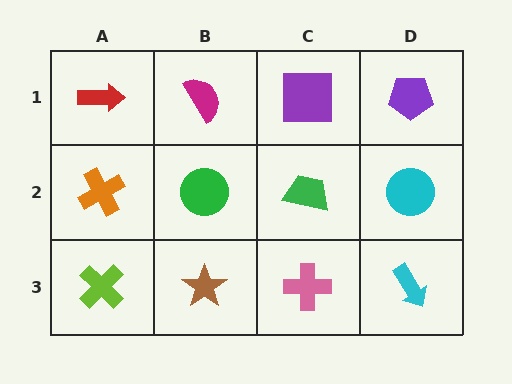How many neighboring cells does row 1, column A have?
2.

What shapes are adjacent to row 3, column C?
A green trapezoid (row 2, column C), a brown star (row 3, column B), a cyan arrow (row 3, column D).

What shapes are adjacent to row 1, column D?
A cyan circle (row 2, column D), a purple square (row 1, column C).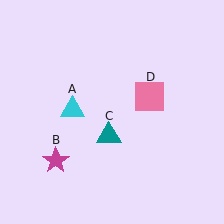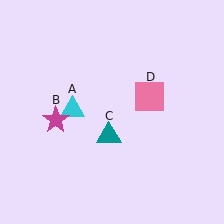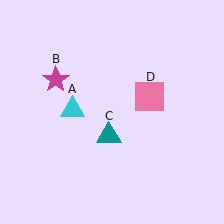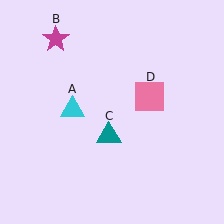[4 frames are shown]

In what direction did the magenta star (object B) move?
The magenta star (object B) moved up.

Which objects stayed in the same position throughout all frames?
Cyan triangle (object A) and teal triangle (object C) and pink square (object D) remained stationary.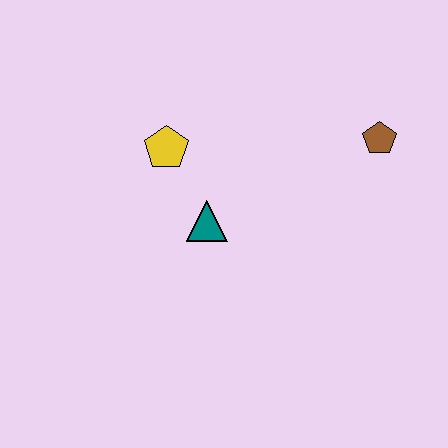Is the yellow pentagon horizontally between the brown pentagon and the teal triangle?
No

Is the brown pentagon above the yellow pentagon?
Yes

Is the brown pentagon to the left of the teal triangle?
No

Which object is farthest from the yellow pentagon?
The brown pentagon is farthest from the yellow pentagon.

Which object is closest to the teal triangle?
The yellow pentagon is closest to the teal triangle.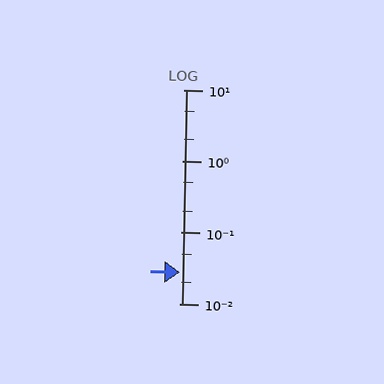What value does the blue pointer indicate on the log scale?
The pointer indicates approximately 0.028.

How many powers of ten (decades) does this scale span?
The scale spans 3 decades, from 0.01 to 10.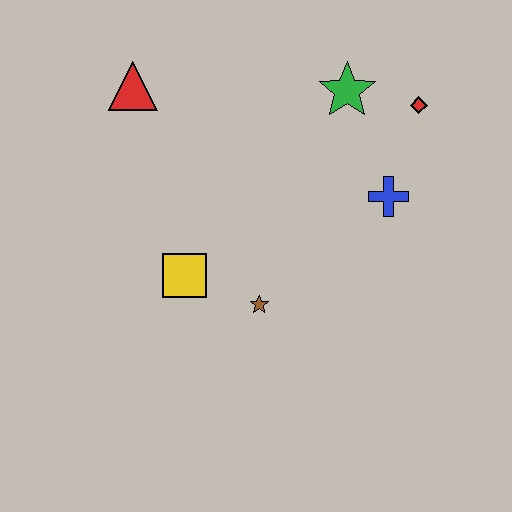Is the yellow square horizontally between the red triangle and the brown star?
Yes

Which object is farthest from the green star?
The yellow square is farthest from the green star.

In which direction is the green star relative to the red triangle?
The green star is to the right of the red triangle.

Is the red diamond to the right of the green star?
Yes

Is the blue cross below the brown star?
No